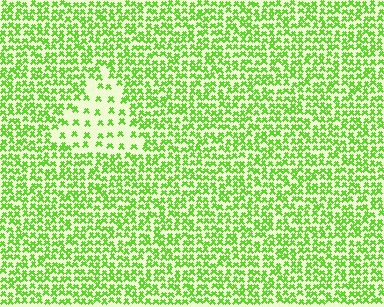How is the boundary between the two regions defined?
The boundary is defined by a change in element density (approximately 2.6x ratio). All elements are the same color, size, and shape.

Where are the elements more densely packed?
The elements are more densely packed outside the triangle boundary.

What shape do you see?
I see a triangle.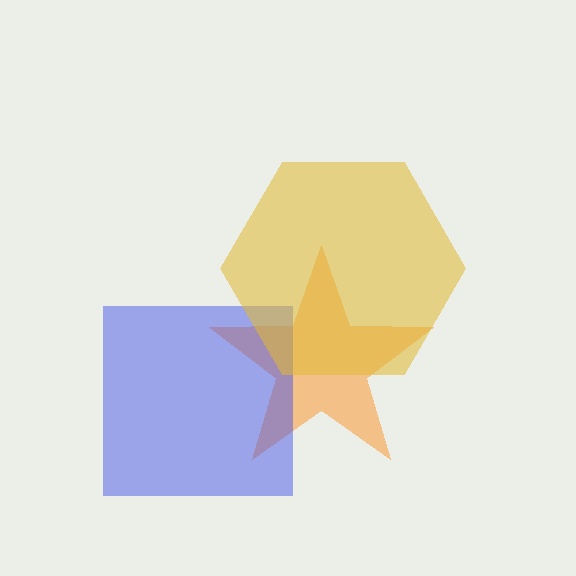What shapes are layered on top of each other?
The layered shapes are: an orange star, a blue square, a yellow hexagon.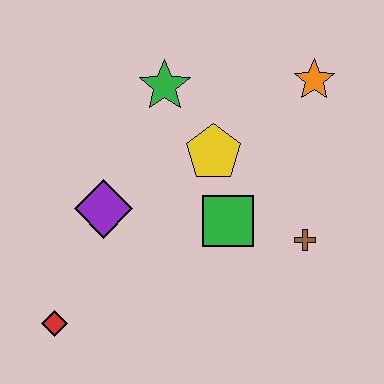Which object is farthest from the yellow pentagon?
The red diamond is farthest from the yellow pentagon.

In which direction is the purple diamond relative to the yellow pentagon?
The purple diamond is to the left of the yellow pentagon.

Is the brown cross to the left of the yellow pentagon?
No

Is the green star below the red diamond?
No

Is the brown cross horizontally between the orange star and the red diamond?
Yes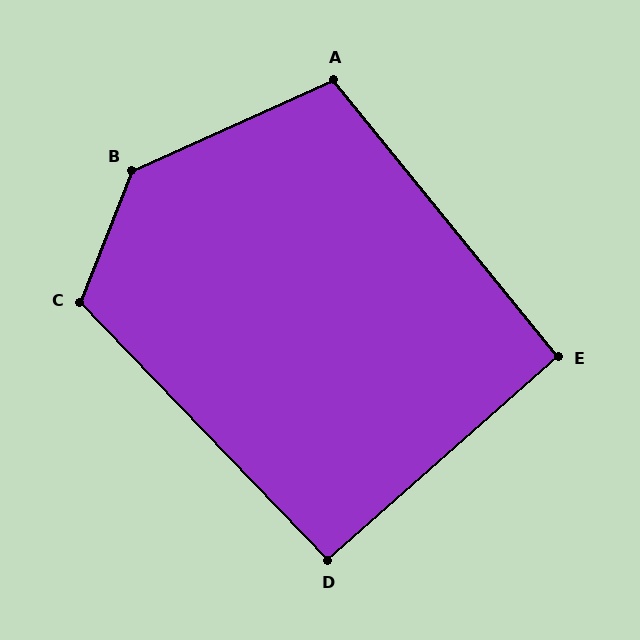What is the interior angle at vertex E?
Approximately 92 degrees (approximately right).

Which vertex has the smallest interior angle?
D, at approximately 92 degrees.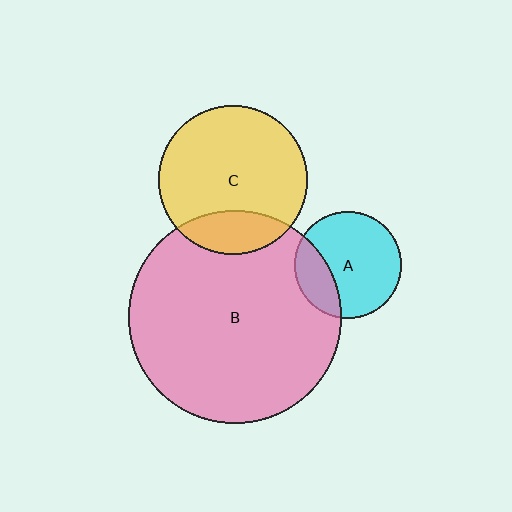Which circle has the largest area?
Circle B (pink).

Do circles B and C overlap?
Yes.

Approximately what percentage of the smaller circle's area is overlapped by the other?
Approximately 20%.